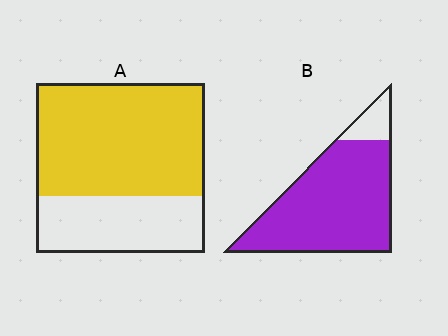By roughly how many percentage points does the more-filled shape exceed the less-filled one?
By roughly 20 percentage points (B over A).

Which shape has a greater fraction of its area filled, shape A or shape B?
Shape B.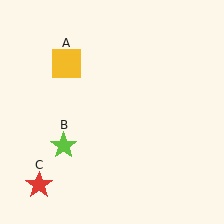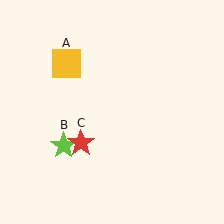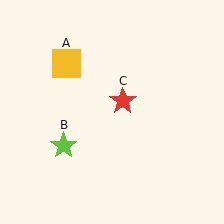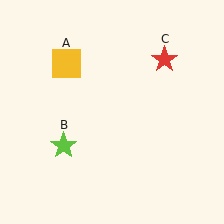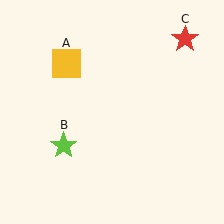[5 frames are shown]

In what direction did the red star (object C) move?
The red star (object C) moved up and to the right.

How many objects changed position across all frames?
1 object changed position: red star (object C).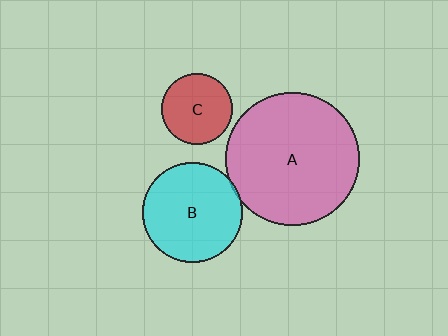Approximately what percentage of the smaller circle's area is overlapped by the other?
Approximately 5%.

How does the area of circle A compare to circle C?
Approximately 3.5 times.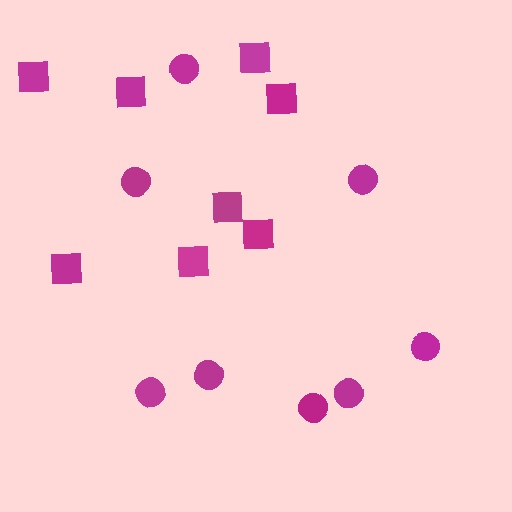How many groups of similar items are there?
There are 2 groups: one group of squares (8) and one group of circles (8).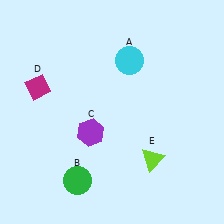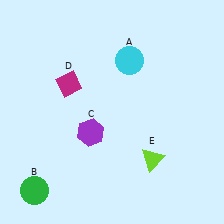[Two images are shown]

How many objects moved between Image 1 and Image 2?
2 objects moved between the two images.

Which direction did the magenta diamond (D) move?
The magenta diamond (D) moved right.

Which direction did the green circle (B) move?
The green circle (B) moved left.